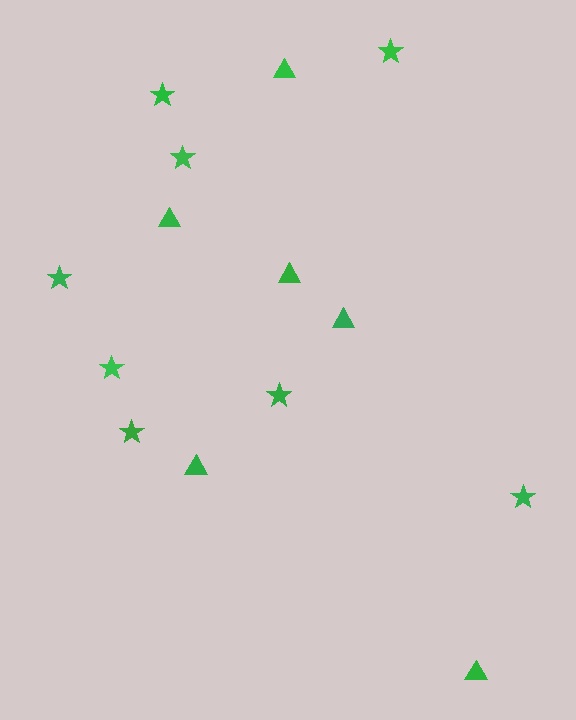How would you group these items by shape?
There are 2 groups: one group of stars (8) and one group of triangles (6).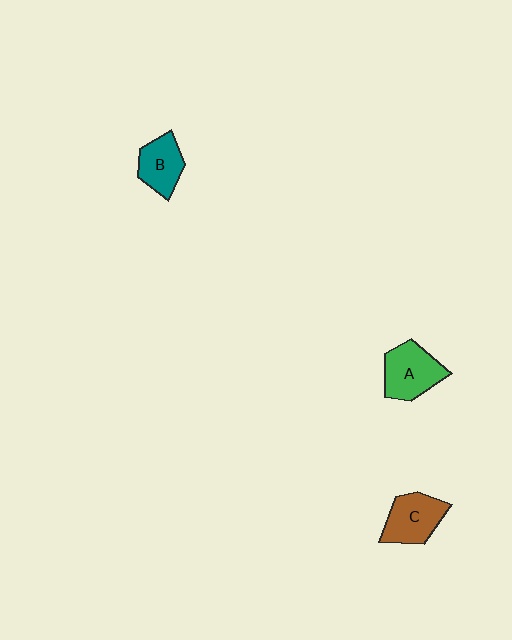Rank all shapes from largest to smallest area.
From largest to smallest: A (green), C (brown), B (teal).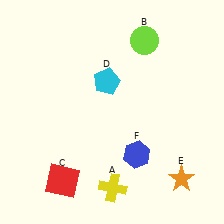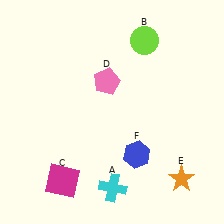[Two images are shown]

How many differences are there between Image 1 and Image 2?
There are 3 differences between the two images.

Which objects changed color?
A changed from yellow to cyan. C changed from red to magenta. D changed from cyan to pink.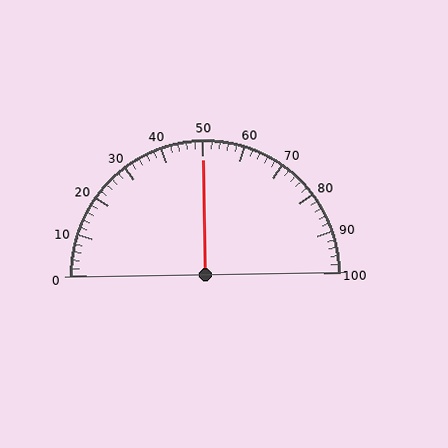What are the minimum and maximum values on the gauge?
The gauge ranges from 0 to 100.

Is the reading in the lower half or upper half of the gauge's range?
The reading is in the upper half of the range (0 to 100).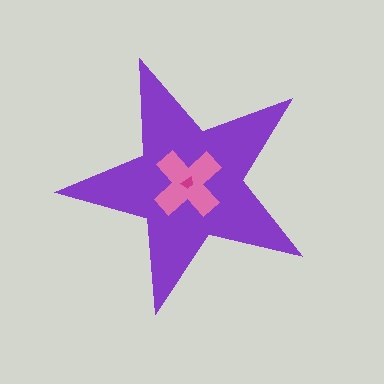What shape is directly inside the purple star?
The pink cross.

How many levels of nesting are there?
3.